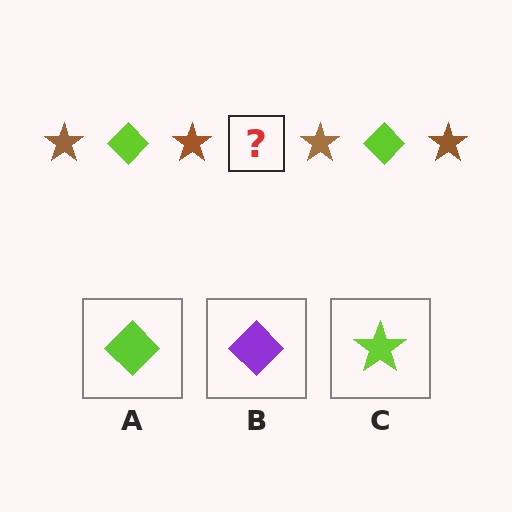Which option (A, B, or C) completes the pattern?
A.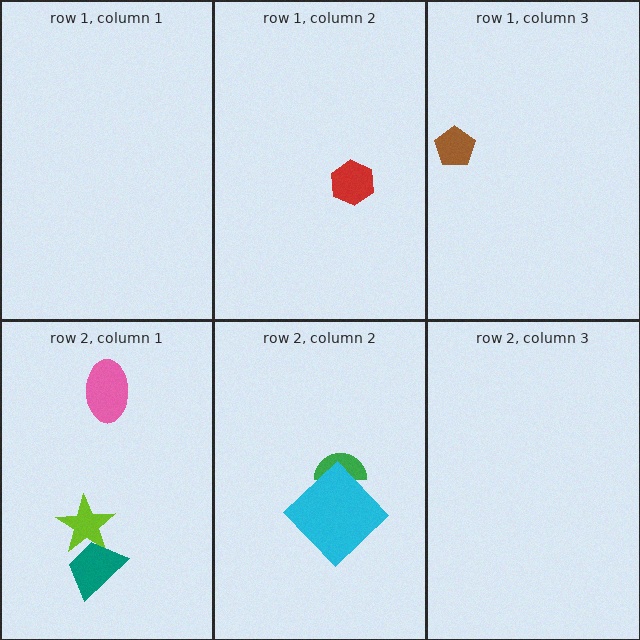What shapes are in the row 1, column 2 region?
The red hexagon.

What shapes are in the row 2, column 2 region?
The green semicircle, the cyan diamond.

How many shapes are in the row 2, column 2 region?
2.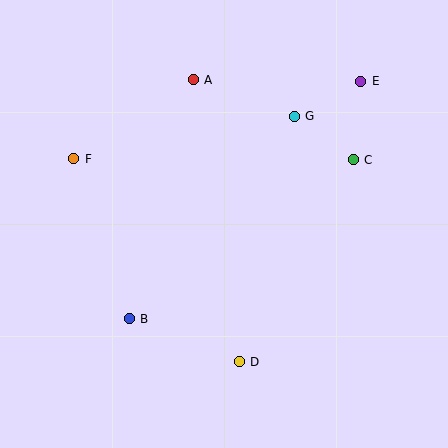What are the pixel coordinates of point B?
Point B is at (129, 319).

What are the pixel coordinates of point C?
Point C is at (353, 160).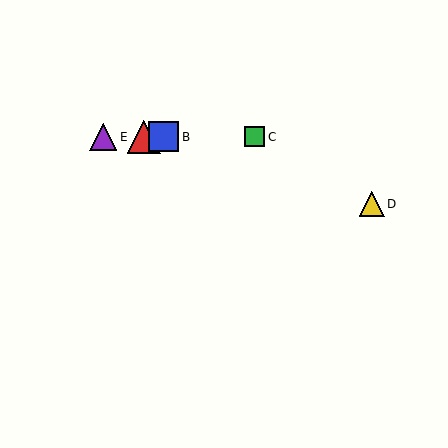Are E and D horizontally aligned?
No, E is at y≈137 and D is at y≈204.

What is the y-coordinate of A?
Object A is at y≈137.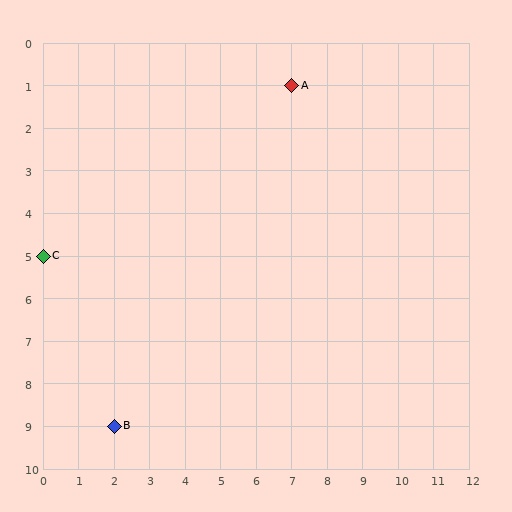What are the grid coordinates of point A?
Point A is at grid coordinates (7, 1).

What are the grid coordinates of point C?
Point C is at grid coordinates (0, 5).